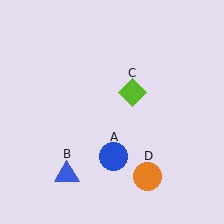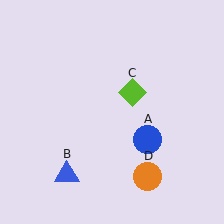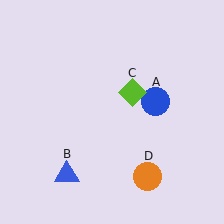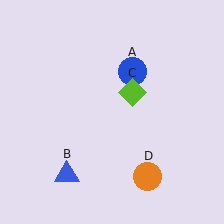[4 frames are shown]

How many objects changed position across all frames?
1 object changed position: blue circle (object A).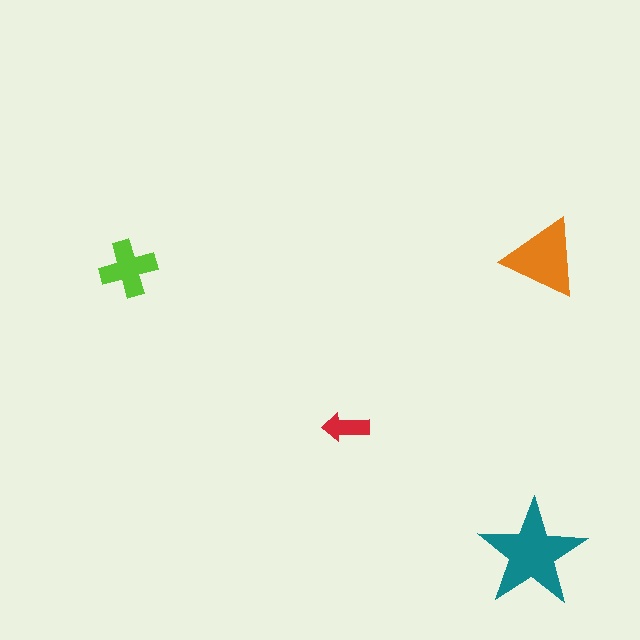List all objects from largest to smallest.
The teal star, the orange triangle, the lime cross, the red arrow.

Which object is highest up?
The orange triangle is topmost.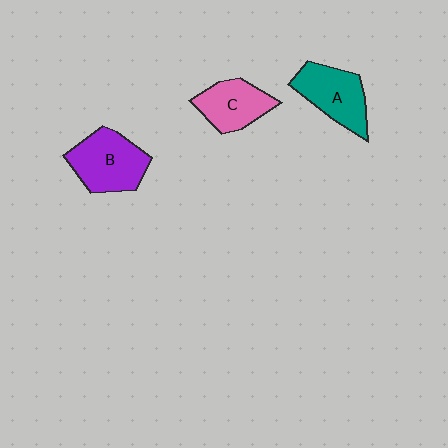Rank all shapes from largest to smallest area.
From largest to smallest: B (purple), A (teal), C (pink).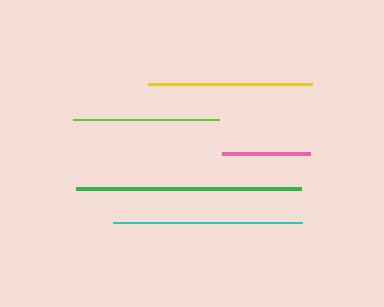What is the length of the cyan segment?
The cyan segment is approximately 190 pixels long.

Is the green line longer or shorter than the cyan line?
The green line is longer than the cyan line.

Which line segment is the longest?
The green line is the longest at approximately 225 pixels.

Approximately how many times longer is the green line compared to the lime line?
The green line is approximately 1.5 times the length of the lime line.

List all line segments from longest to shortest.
From longest to shortest: green, cyan, yellow, lime, pink.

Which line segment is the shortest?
The pink line is the shortest at approximately 88 pixels.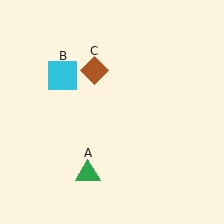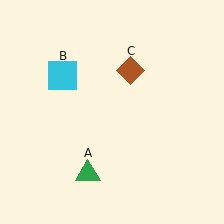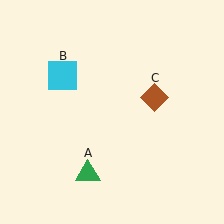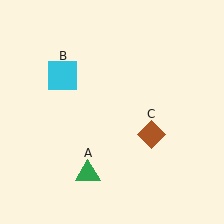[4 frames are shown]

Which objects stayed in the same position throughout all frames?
Green triangle (object A) and cyan square (object B) remained stationary.